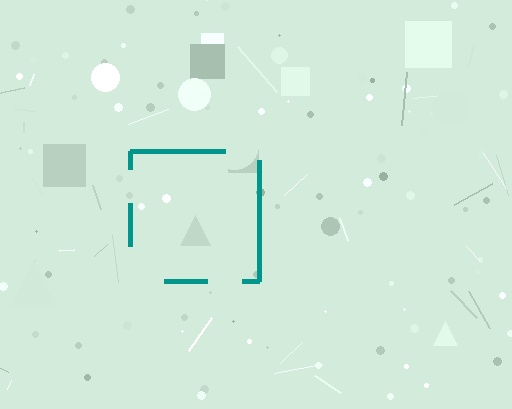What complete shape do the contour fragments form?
The contour fragments form a square.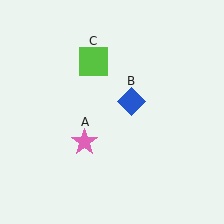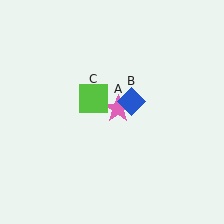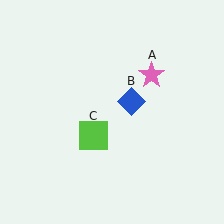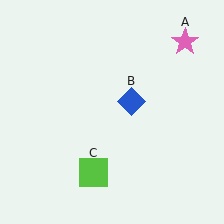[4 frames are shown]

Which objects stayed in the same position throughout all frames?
Blue diamond (object B) remained stationary.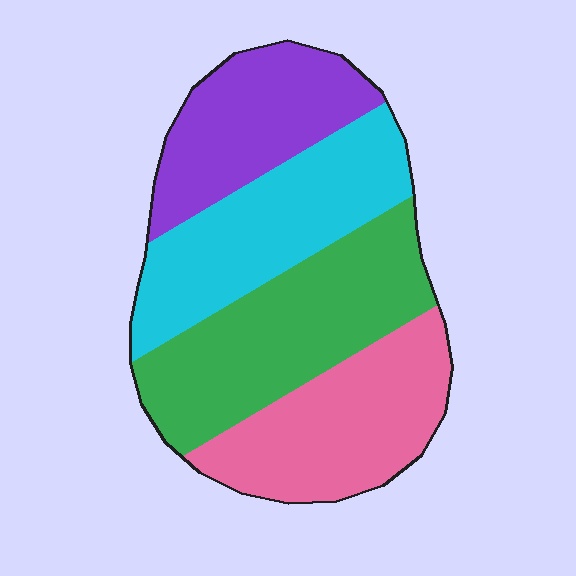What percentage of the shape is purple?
Purple covers roughly 20% of the shape.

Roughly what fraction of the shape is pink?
Pink takes up about one quarter (1/4) of the shape.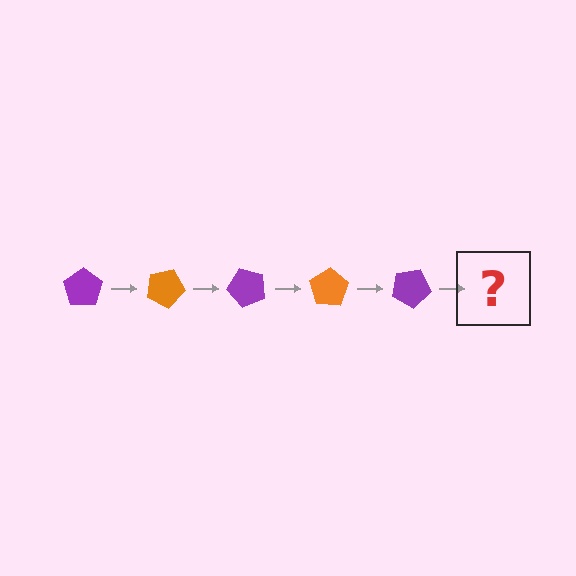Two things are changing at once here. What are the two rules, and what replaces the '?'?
The two rules are that it rotates 25 degrees each step and the color cycles through purple and orange. The '?' should be an orange pentagon, rotated 125 degrees from the start.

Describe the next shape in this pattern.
It should be an orange pentagon, rotated 125 degrees from the start.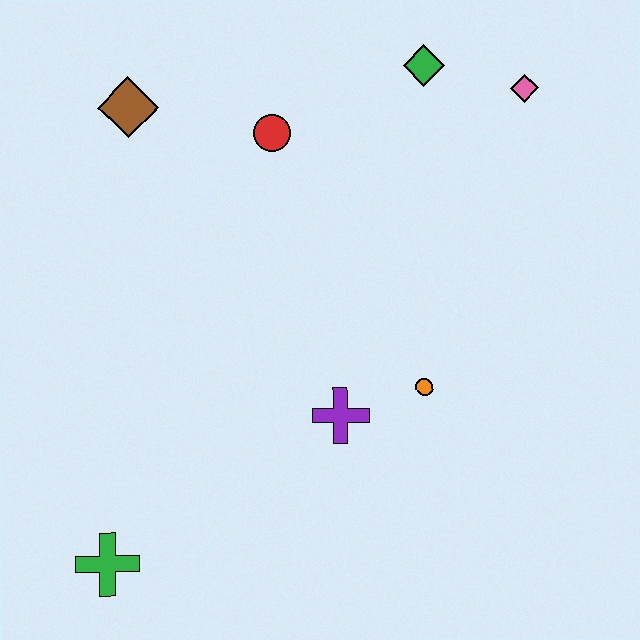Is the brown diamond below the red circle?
No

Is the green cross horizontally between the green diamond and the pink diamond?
No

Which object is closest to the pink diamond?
The green diamond is closest to the pink diamond.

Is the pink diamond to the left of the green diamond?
No